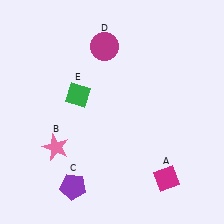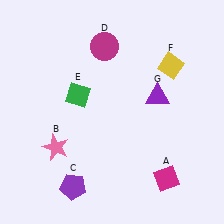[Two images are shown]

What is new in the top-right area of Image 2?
A yellow diamond (F) was added in the top-right area of Image 2.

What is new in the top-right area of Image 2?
A purple triangle (G) was added in the top-right area of Image 2.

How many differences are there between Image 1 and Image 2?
There are 2 differences between the two images.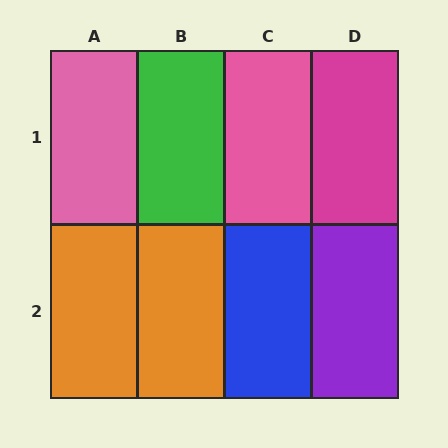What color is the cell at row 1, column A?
Pink.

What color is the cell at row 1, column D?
Magenta.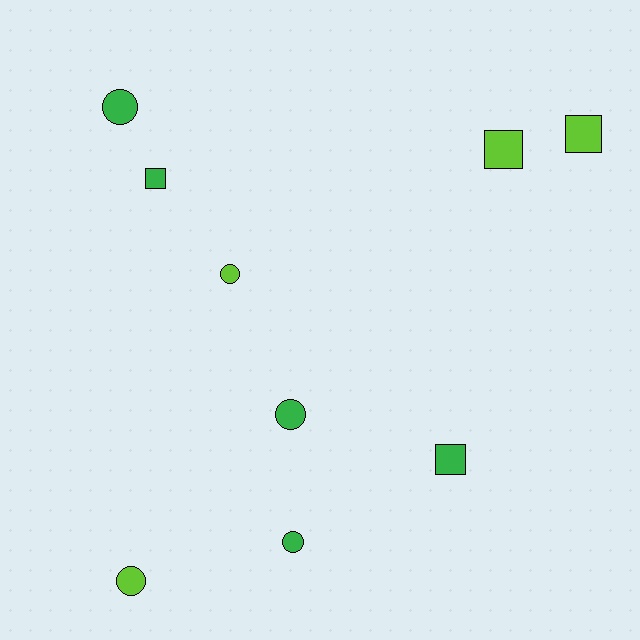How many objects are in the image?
There are 9 objects.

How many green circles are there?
There are 3 green circles.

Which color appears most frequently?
Green, with 5 objects.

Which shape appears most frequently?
Circle, with 5 objects.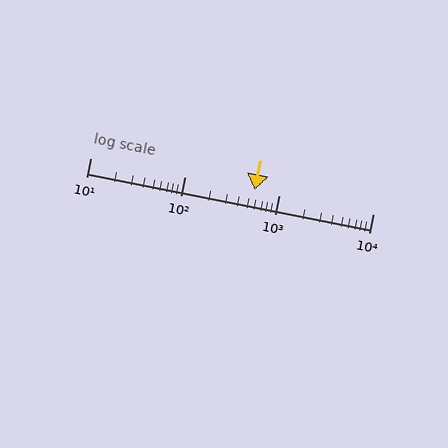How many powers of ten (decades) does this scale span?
The scale spans 3 decades, from 10 to 10000.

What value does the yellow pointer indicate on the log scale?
The pointer indicates approximately 550.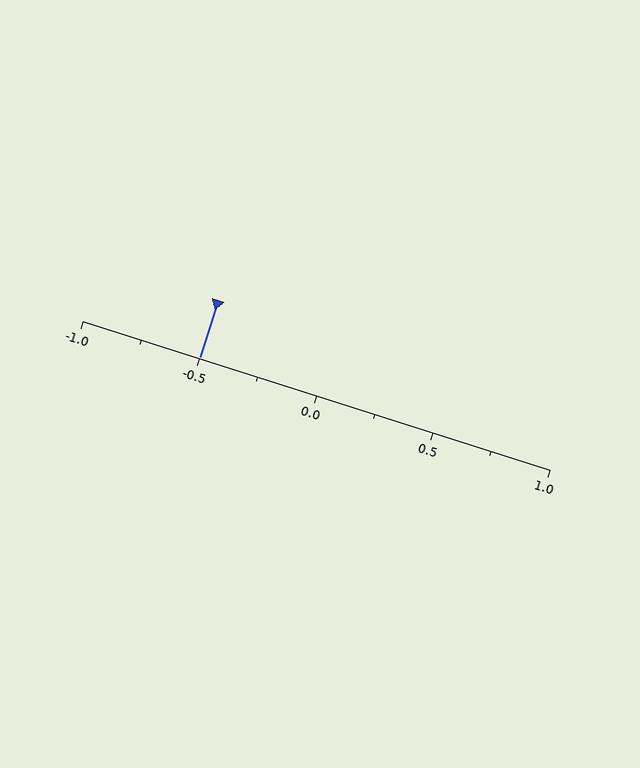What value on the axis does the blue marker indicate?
The marker indicates approximately -0.5.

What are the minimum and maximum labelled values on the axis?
The axis runs from -1.0 to 1.0.